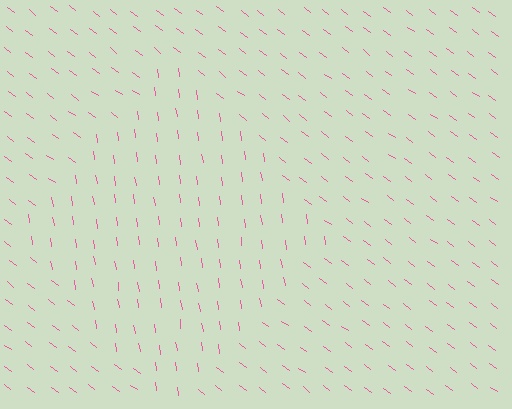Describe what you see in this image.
The image is filled with small pink line segments. A diamond region in the image has lines oriented differently from the surrounding lines, creating a visible texture boundary.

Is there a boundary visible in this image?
Yes, there is a texture boundary formed by a change in line orientation.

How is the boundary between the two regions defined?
The boundary is defined purely by a change in line orientation (approximately 45 degrees difference). All lines are the same color and thickness.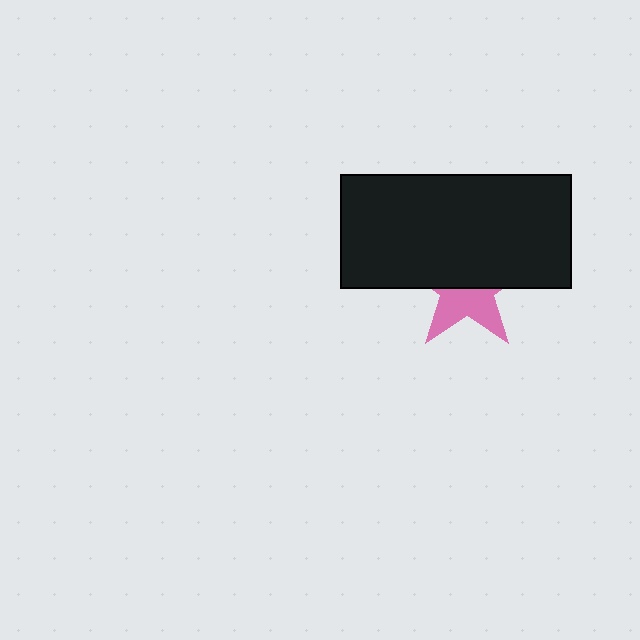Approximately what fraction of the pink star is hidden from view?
Roughly 57% of the pink star is hidden behind the black rectangle.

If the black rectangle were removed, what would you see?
You would see the complete pink star.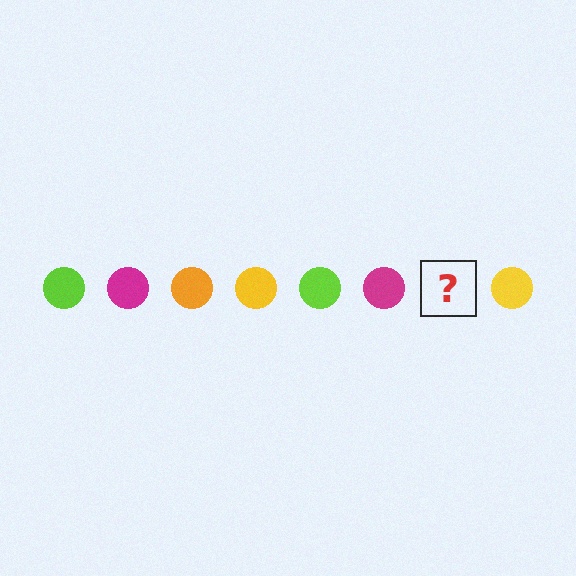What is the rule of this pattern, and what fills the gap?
The rule is that the pattern cycles through lime, magenta, orange, yellow circles. The gap should be filled with an orange circle.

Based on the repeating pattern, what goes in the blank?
The blank should be an orange circle.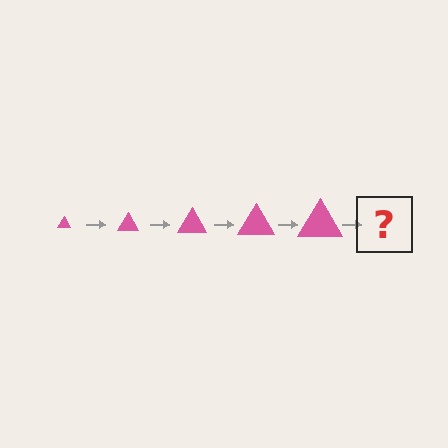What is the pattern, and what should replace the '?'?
The pattern is that the triangle gets progressively larger each step. The '?' should be a pink triangle, larger than the previous one.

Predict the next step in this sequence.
The next step is a pink triangle, larger than the previous one.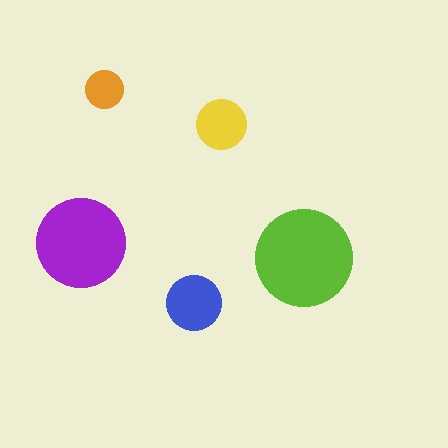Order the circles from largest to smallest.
the lime one, the purple one, the blue one, the yellow one, the orange one.